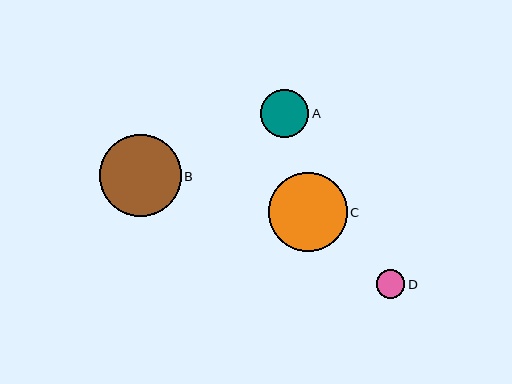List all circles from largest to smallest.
From largest to smallest: B, C, A, D.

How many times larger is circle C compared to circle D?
Circle C is approximately 2.7 times the size of circle D.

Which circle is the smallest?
Circle D is the smallest with a size of approximately 29 pixels.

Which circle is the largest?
Circle B is the largest with a size of approximately 82 pixels.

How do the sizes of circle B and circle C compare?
Circle B and circle C are approximately the same size.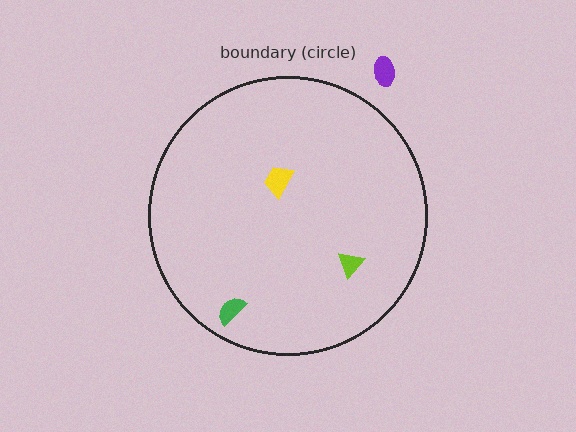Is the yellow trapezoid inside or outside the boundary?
Inside.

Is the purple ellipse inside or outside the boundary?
Outside.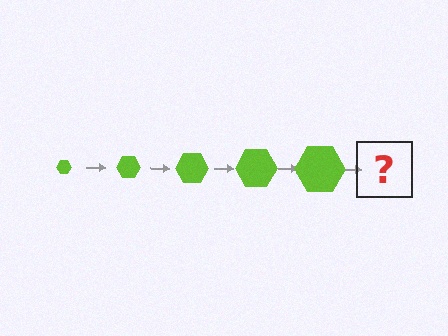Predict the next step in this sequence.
The next step is a lime hexagon, larger than the previous one.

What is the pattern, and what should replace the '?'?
The pattern is that the hexagon gets progressively larger each step. The '?' should be a lime hexagon, larger than the previous one.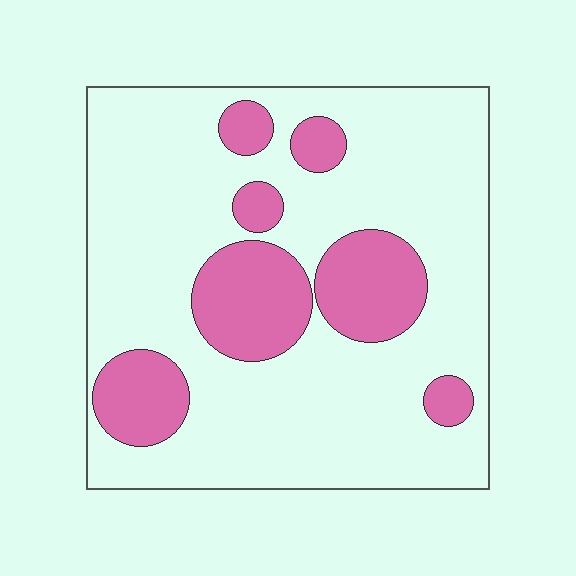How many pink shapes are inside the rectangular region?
7.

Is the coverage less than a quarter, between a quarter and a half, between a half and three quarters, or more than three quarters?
Less than a quarter.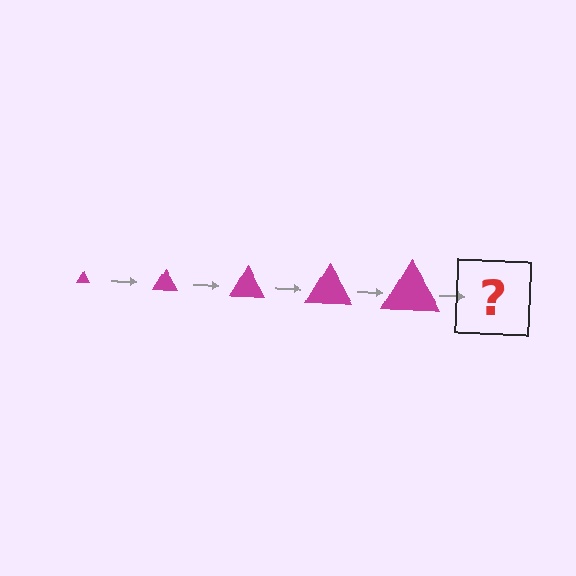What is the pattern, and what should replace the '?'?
The pattern is that the triangle gets progressively larger each step. The '?' should be a magenta triangle, larger than the previous one.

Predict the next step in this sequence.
The next step is a magenta triangle, larger than the previous one.